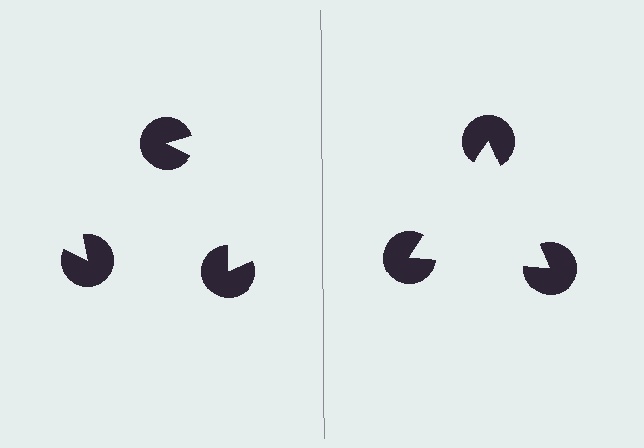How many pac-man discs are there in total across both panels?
6 — 3 on each side.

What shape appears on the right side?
An illusory triangle.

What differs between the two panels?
The pac-man discs are positioned identically on both sides; only the wedge orientations differ. On the right they align to a triangle; on the left they are misaligned.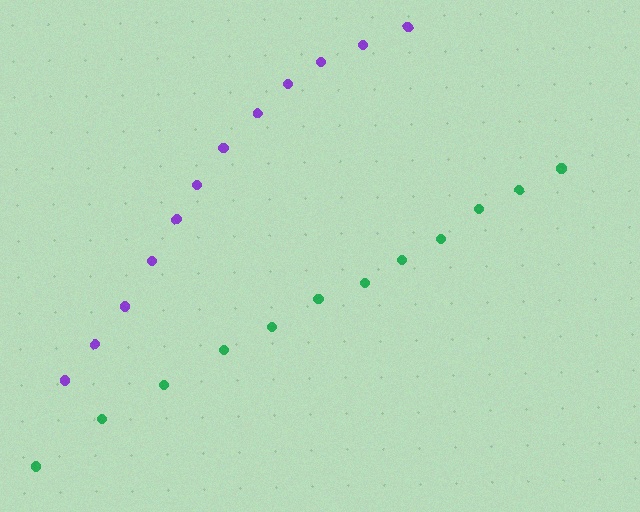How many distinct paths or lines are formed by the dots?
There are 2 distinct paths.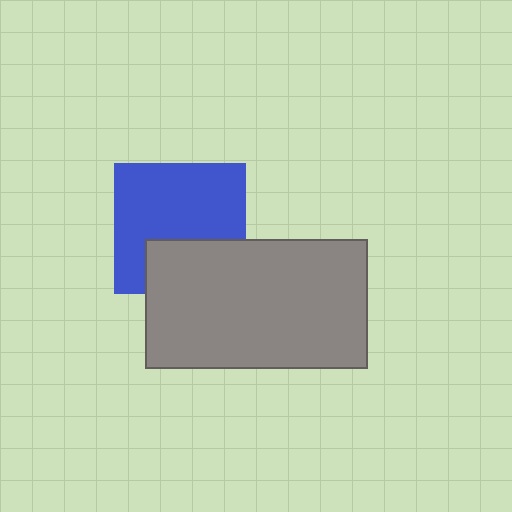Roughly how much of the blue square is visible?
Most of it is visible (roughly 69%).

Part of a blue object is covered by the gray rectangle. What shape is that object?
It is a square.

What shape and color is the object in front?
The object in front is a gray rectangle.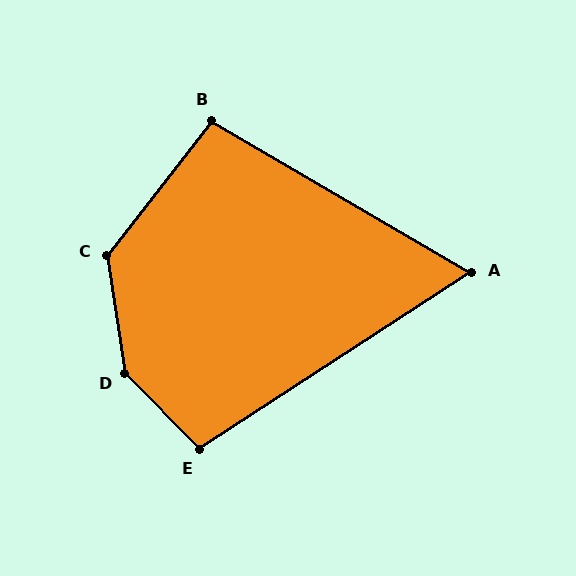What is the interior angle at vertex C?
Approximately 134 degrees (obtuse).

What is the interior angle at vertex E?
Approximately 101 degrees (obtuse).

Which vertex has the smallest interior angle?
A, at approximately 63 degrees.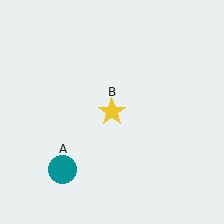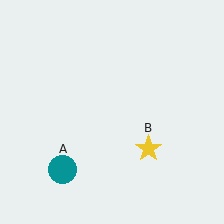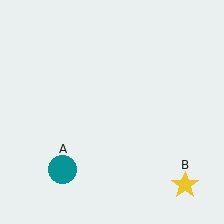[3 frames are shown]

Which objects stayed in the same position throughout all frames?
Teal circle (object A) remained stationary.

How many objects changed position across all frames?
1 object changed position: yellow star (object B).